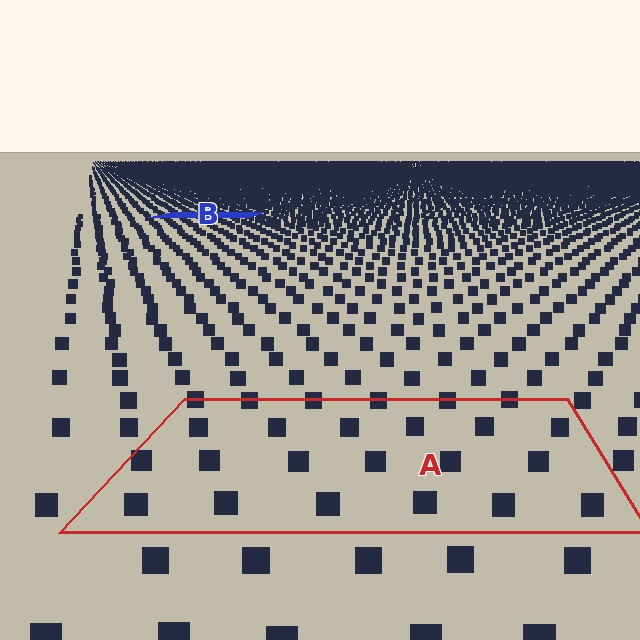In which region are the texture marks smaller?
The texture marks are smaller in region B, because it is farther away.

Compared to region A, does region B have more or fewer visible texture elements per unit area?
Region B has more texture elements per unit area — they are packed more densely because it is farther away.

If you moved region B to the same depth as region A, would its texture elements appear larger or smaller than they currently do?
They would appear larger. At a closer depth, the same texture elements are projected at a bigger on-screen size.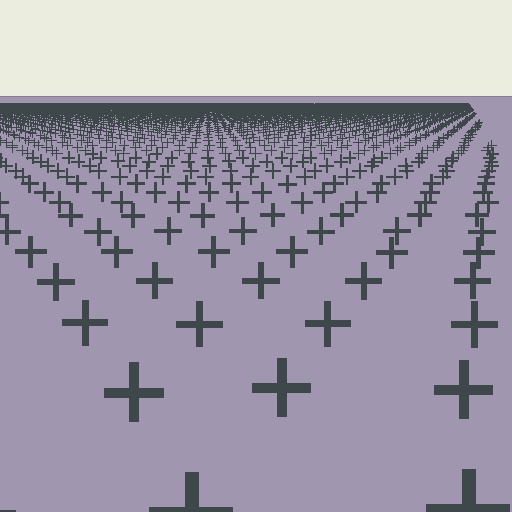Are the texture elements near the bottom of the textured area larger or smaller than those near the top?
Larger. Near the bottom, elements are closer to the viewer and appear at a bigger on-screen size.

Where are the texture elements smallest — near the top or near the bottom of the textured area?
Near the top.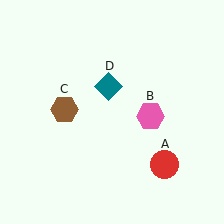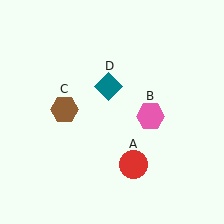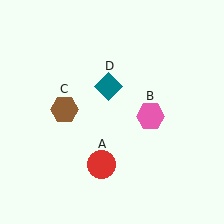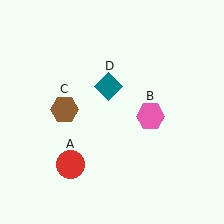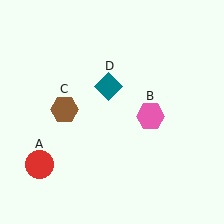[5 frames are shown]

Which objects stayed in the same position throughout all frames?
Pink hexagon (object B) and brown hexagon (object C) and teal diamond (object D) remained stationary.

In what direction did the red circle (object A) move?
The red circle (object A) moved left.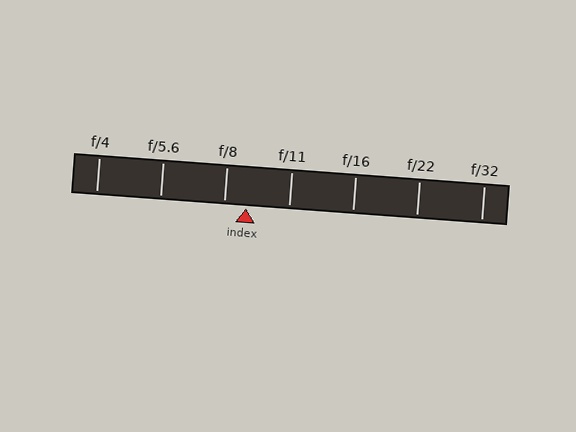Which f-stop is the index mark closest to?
The index mark is closest to f/8.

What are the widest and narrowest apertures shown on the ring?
The widest aperture shown is f/4 and the narrowest is f/32.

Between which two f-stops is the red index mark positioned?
The index mark is between f/8 and f/11.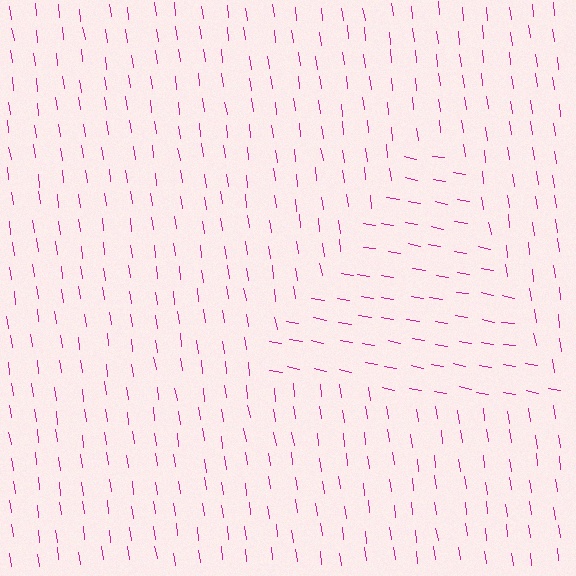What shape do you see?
I see a triangle.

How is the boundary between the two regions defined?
The boundary is defined purely by a change in line orientation (approximately 72 degrees difference). All lines are the same color and thickness.